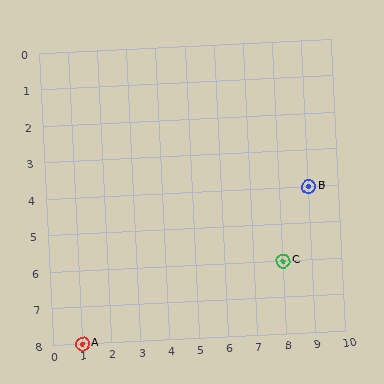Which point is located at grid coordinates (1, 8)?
Point A is at (1, 8).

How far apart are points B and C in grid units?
Points B and C are 1 column and 2 rows apart (about 2.2 grid units diagonally).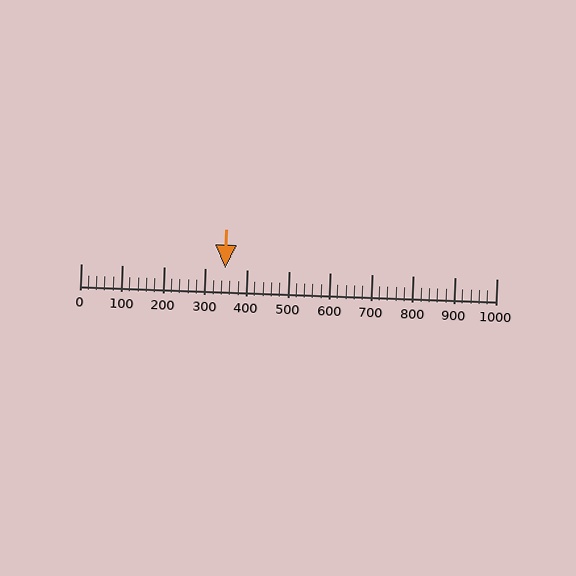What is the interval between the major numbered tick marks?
The major tick marks are spaced 100 units apart.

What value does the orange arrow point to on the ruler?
The orange arrow points to approximately 346.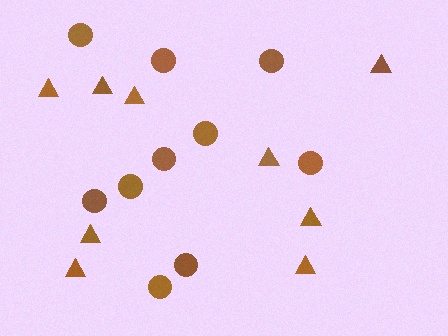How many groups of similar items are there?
There are 2 groups: one group of triangles (9) and one group of circles (10).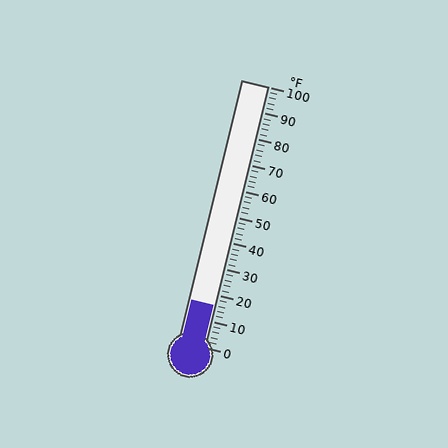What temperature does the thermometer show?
The thermometer shows approximately 16°F.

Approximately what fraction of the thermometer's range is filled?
The thermometer is filled to approximately 15% of its range.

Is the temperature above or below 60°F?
The temperature is below 60°F.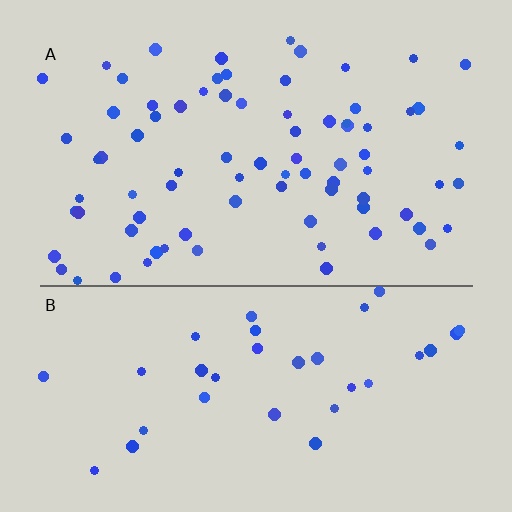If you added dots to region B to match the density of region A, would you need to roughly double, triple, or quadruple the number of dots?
Approximately double.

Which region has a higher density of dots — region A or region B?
A (the top).